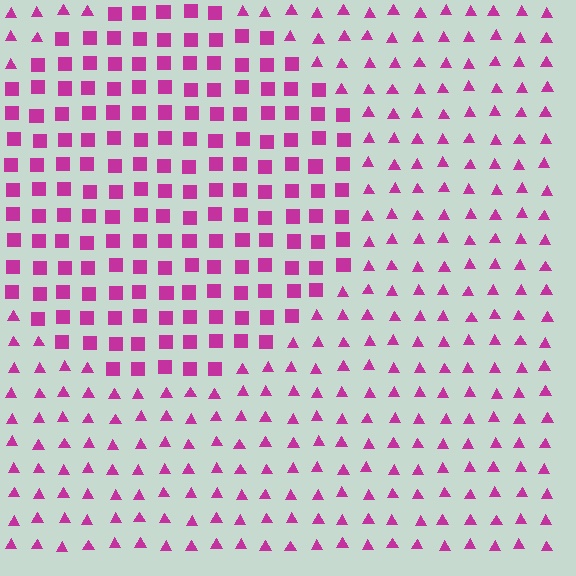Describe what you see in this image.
The image is filled with small magenta elements arranged in a uniform grid. A circle-shaped region contains squares, while the surrounding area contains triangles. The boundary is defined purely by the change in element shape.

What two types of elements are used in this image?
The image uses squares inside the circle region and triangles outside it.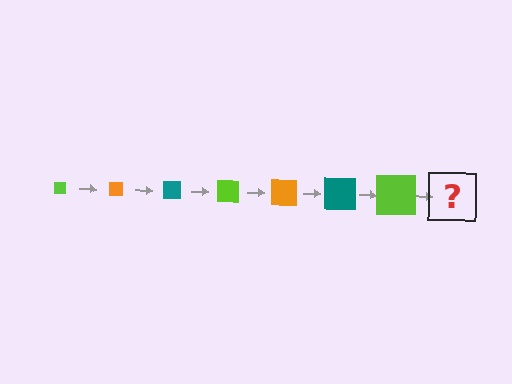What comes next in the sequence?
The next element should be an orange square, larger than the previous one.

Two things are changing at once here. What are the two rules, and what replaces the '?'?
The two rules are that the square grows larger each step and the color cycles through lime, orange, and teal. The '?' should be an orange square, larger than the previous one.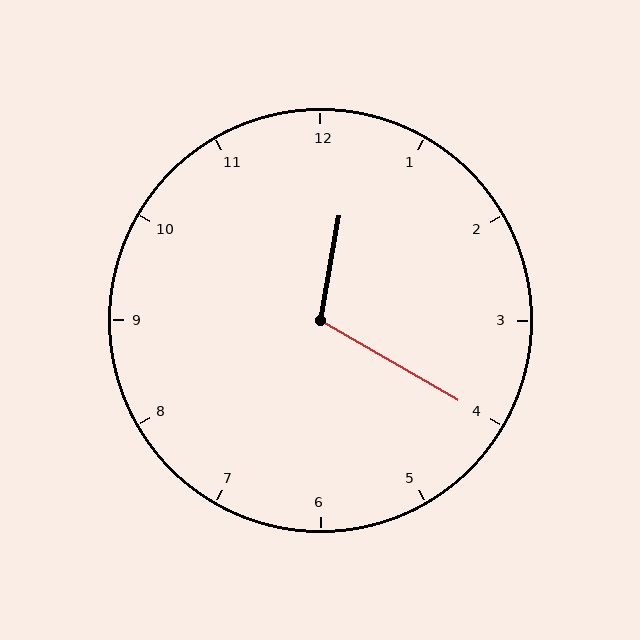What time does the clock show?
12:20.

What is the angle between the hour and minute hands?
Approximately 110 degrees.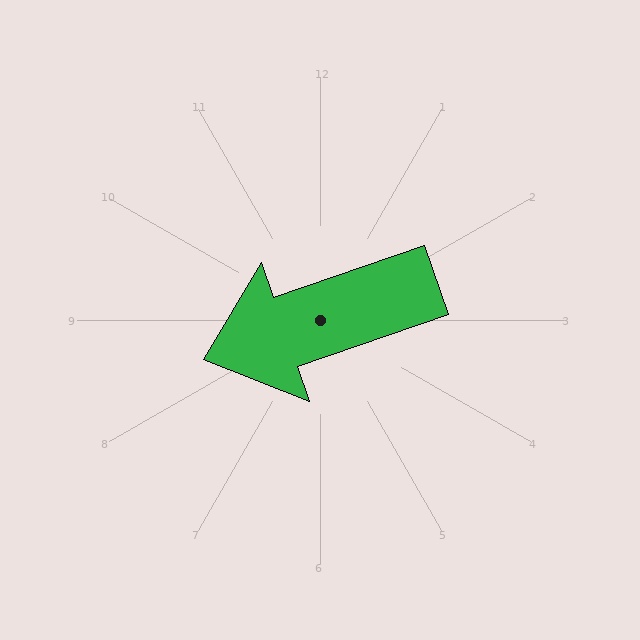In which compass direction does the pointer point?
West.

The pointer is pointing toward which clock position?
Roughly 8 o'clock.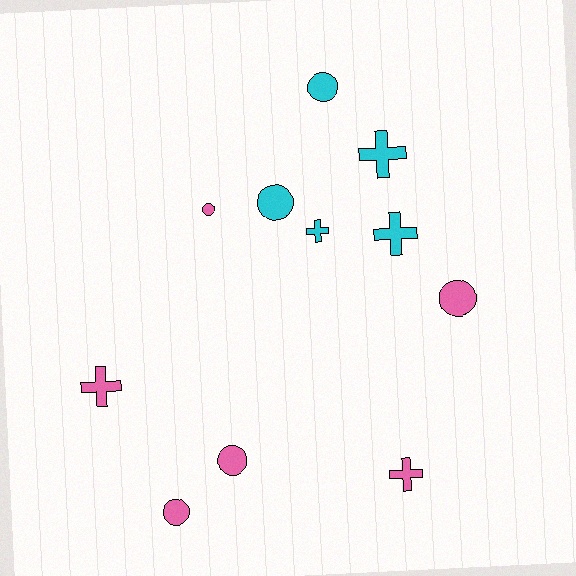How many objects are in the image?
There are 11 objects.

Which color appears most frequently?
Pink, with 6 objects.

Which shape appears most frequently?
Circle, with 6 objects.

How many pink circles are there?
There are 4 pink circles.